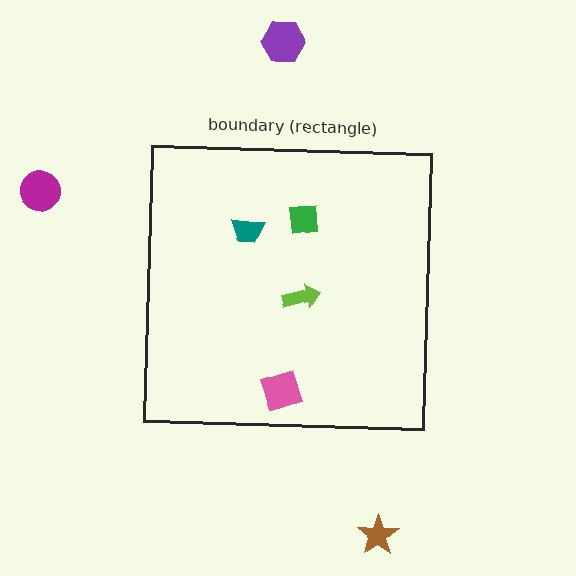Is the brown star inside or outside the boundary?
Outside.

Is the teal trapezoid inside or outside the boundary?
Inside.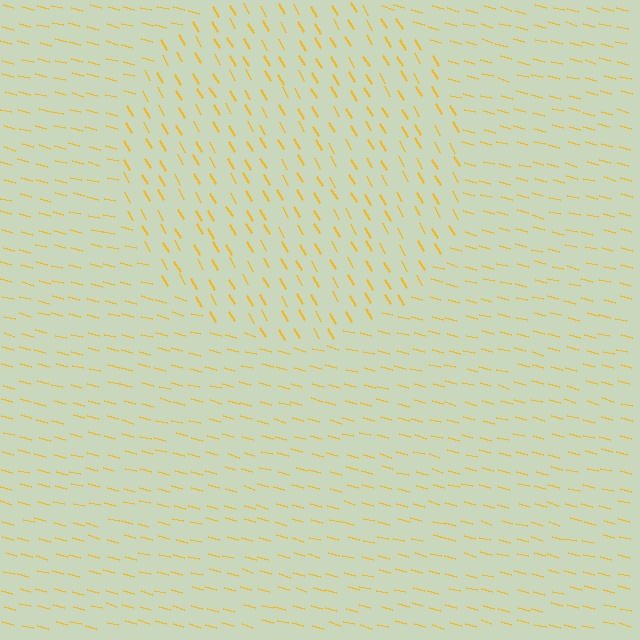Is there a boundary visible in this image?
Yes, there is a texture boundary formed by a change in line orientation.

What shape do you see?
I see a circle.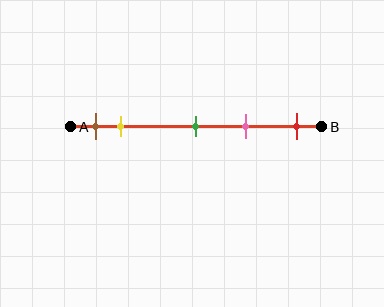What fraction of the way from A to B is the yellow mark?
The yellow mark is approximately 20% (0.2) of the way from A to B.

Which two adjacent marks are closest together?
The brown and yellow marks are the closest adjacent pair.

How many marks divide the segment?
There are 5 marks dividing the segment.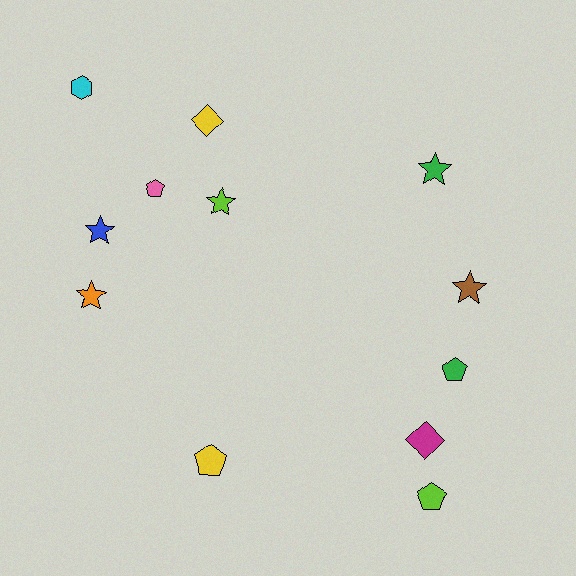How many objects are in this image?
There are 12 objects.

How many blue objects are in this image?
There is 1 blue object.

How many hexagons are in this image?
There is 1 hexagon.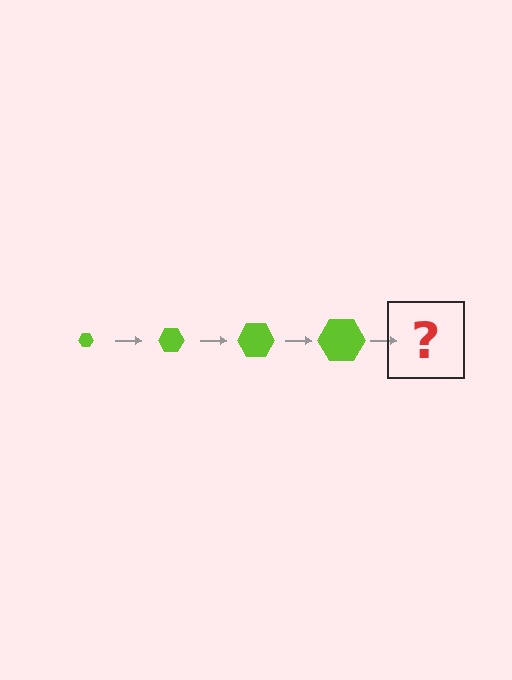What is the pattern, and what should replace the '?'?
The pattern is that the hexagon gets progressively larger each step. The '?' should be a lime hexagon, larger than the previous one.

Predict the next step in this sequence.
The next step is a lime hexagon, larger than the previous one.